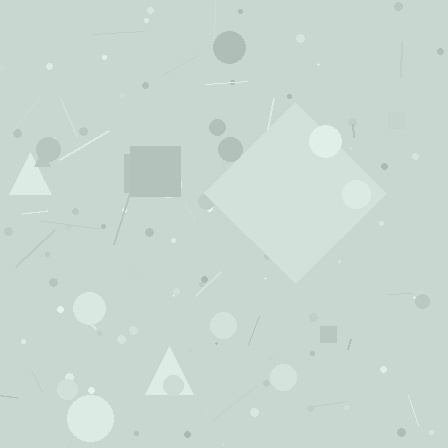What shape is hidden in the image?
A diamond is hidden in the image.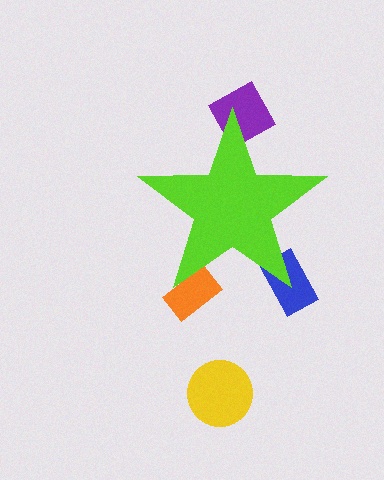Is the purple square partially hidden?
Yes, the purple square is partially hidden behind the lime star.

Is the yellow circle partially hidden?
No, the yellow circle is fully visible.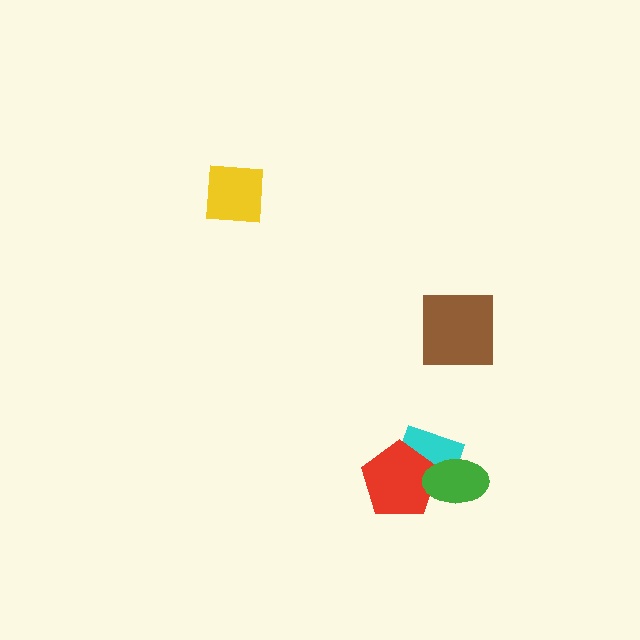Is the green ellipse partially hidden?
No, no other shape covers it.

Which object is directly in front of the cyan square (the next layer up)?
The red pentagon is directly in front of the cyan square.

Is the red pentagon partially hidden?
Yes, it is partially covered by another shape.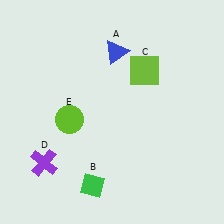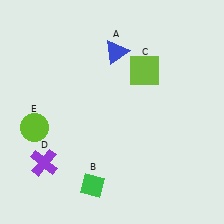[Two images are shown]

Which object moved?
The lime circle (E) moved left.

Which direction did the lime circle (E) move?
The lime circle (E) moved left.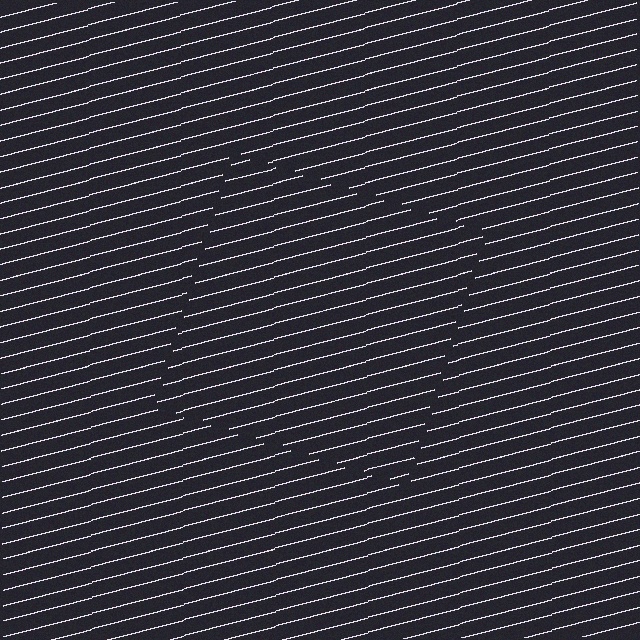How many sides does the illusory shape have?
4 sides — the line-ends trace a square.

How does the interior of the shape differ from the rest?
The interior of the shape contains the same grating, shifted by half a period — the contour is defined by the phase discontinuity where line-ends from the inner and outer gratings abut.